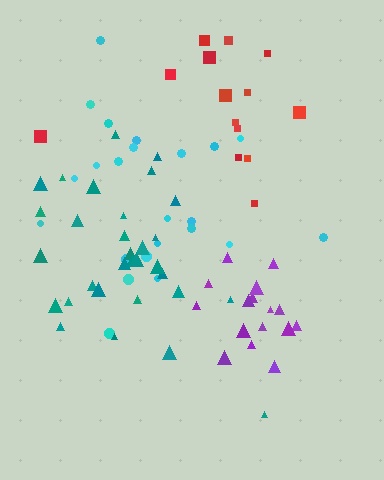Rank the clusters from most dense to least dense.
purple, teal, cyan, red.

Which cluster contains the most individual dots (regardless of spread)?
Teal (31).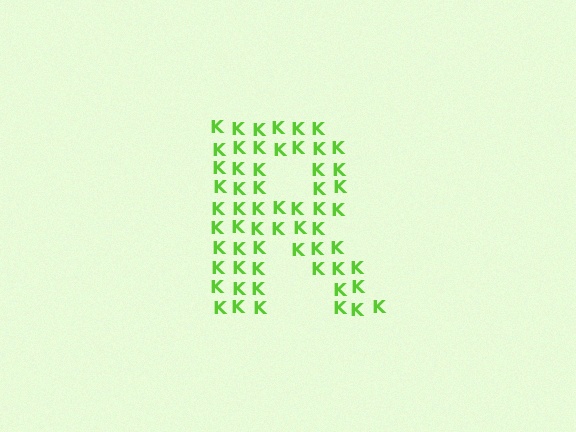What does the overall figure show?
The overall figure shows the letter R.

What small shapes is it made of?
It is made of small letter K's.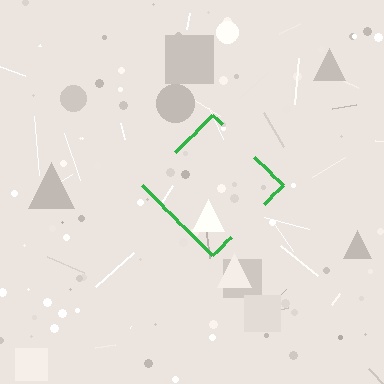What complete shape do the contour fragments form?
The contour fragments form a diamond.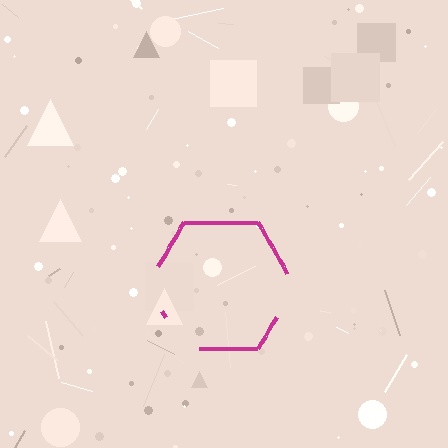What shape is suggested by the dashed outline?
The dashed outline suggests a hexagon.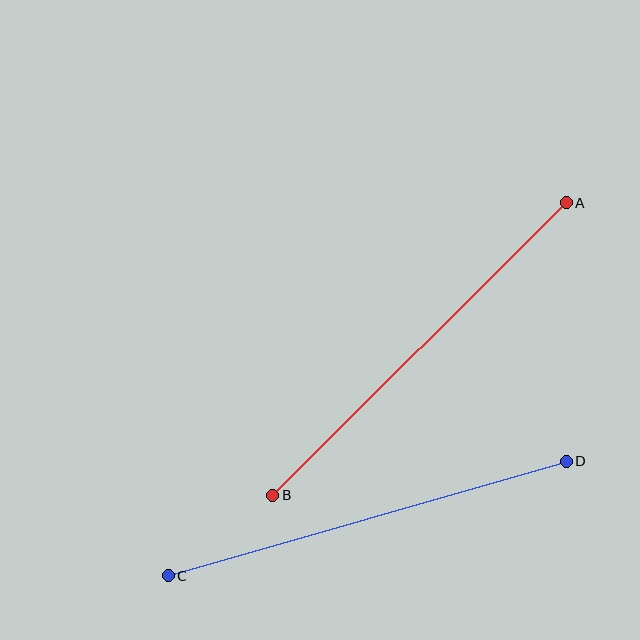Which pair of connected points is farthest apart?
Points A and B are farthest apart.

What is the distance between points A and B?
The distance is approximately 414 pixels.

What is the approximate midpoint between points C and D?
The midpoint is at approximately (367, 519) pixels.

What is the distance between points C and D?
The distance is approximately 414 pixels.